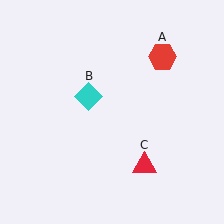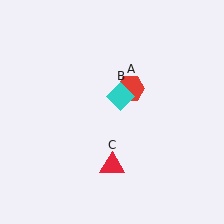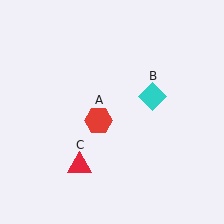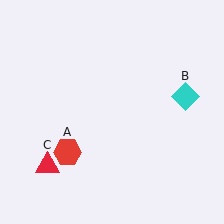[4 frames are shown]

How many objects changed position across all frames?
3 objects changed position: red hexagon (object A), cyan diamond (object B), red triangle (object C).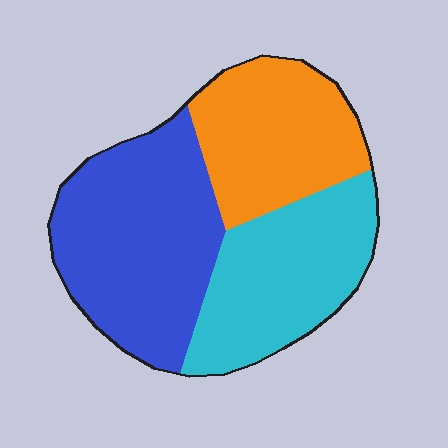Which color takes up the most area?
Blue, at roughly 40%.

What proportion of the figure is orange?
Orange covers 28% of the figure.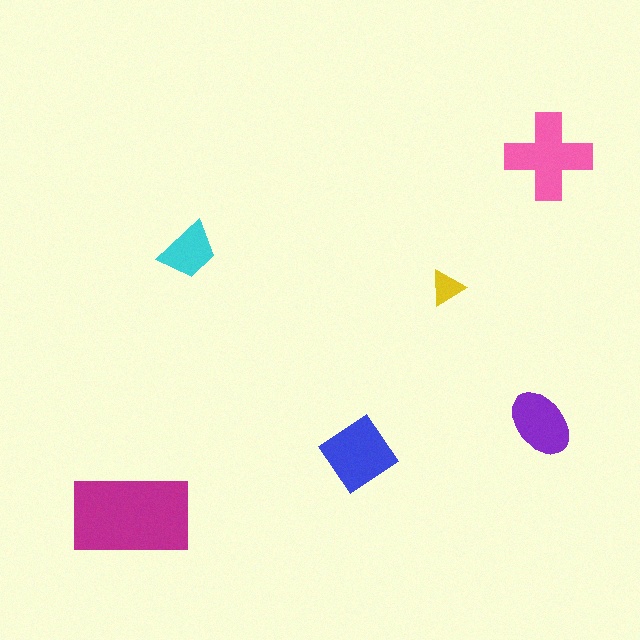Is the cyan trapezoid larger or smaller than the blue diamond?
Smaller.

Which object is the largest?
The magenta rectangle.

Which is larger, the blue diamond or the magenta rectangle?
The magenta rectangle.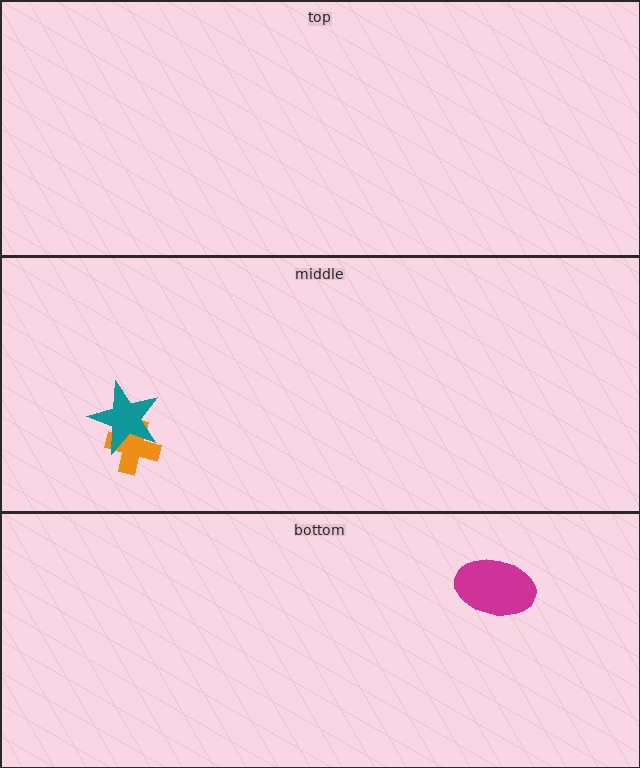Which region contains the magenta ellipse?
The bottom region.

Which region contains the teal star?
The middle region.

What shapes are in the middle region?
The orange cross, the teal star.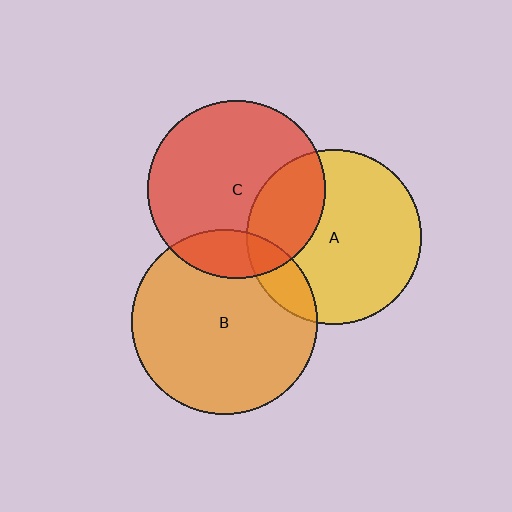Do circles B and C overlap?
Yes.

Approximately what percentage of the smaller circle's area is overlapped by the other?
Approximately 15%.